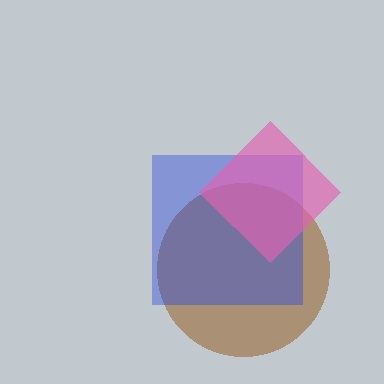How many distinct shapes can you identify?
There are 3 distinct shapes: a brown circle, a blue square, a pink diamond.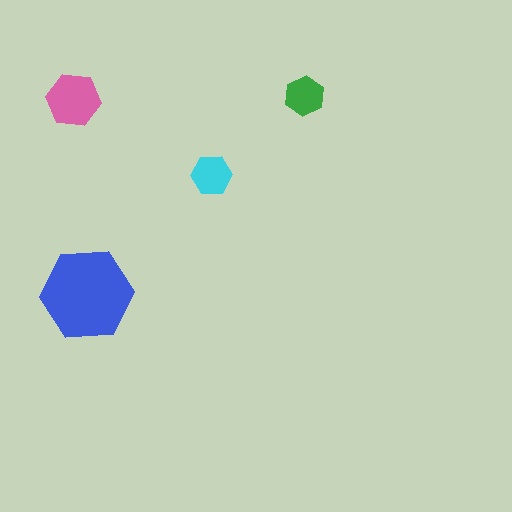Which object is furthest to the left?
The pink hexagon is leftmost.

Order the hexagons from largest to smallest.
the blue one, the pink one, the cyan one, the green one.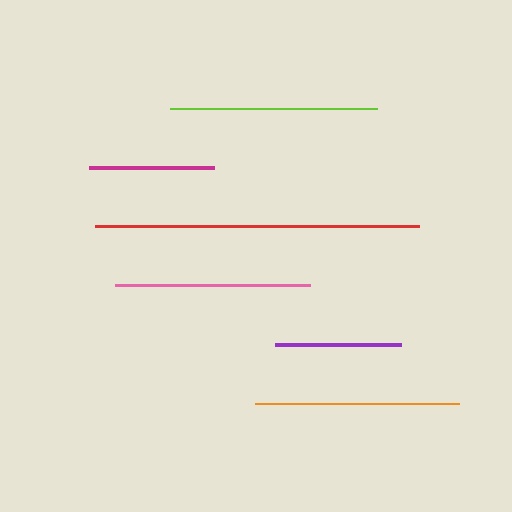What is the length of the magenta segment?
The magenta segment is approximately 125 pixels long.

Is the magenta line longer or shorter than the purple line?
The purple line is longer than the magenta line.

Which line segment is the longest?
The red line is the longest at approximately 324 pixels.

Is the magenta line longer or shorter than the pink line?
The pink line is longer than the magenta line.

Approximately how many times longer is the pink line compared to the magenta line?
The pink line is approximately 1.6 times the length of the magenta line.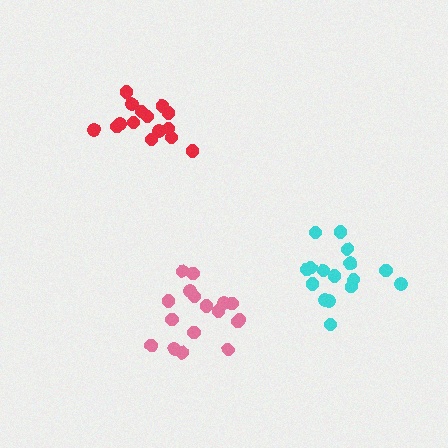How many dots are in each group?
Group 1: 17 dots, Group 2: 17 dots, Group 3: 15 dots (49 total).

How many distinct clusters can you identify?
There are 3 distinct clusters.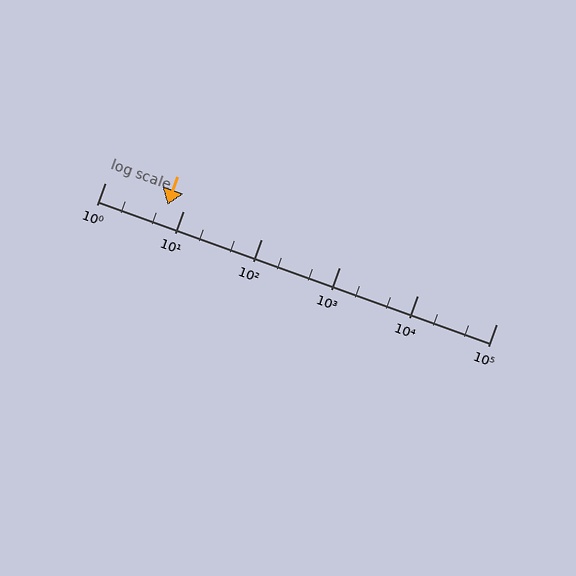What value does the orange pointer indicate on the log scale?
The pointer indicates approximately 6.3.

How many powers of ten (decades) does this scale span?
The scale spans 5 decades, from 1 to 100000.